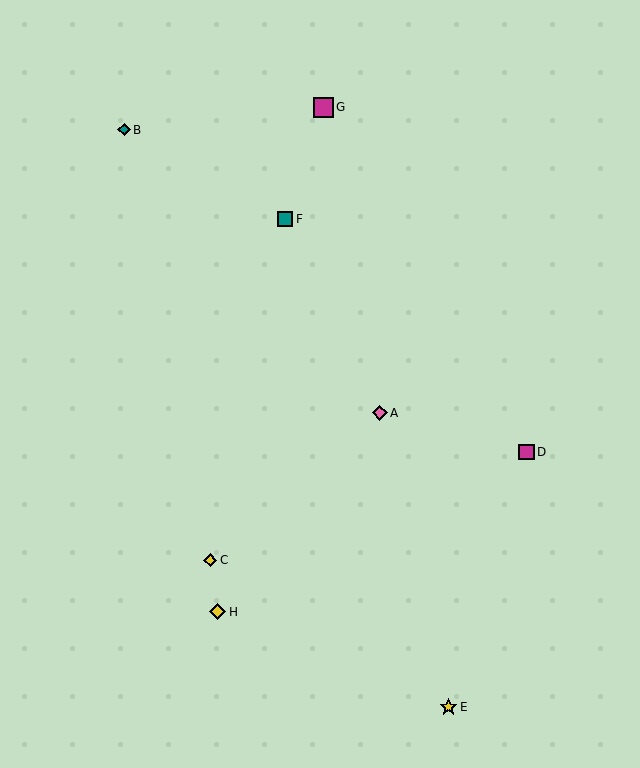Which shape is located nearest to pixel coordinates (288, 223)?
The teal square (labeled F) at (285, 219) is nearest to that location.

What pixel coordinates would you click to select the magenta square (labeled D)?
Click at (526, 452) to select the magenta square D.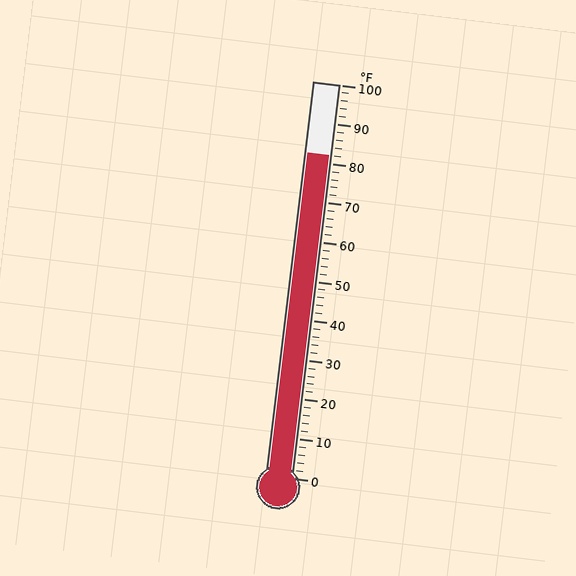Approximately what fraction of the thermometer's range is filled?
The thermometer is filled to approximately 80% of its range.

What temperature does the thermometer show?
The thermometer shows approximately 82°F.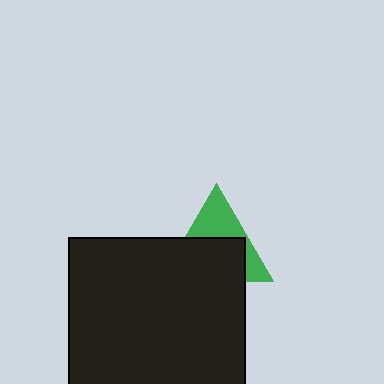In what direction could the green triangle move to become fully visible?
The green triangle could move up. That would shift it out from behind the black square entirely.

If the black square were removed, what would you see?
You would see the complete green triangle.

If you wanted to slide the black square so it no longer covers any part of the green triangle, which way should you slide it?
Slide it down — that is the most direct way to separate the two shapes.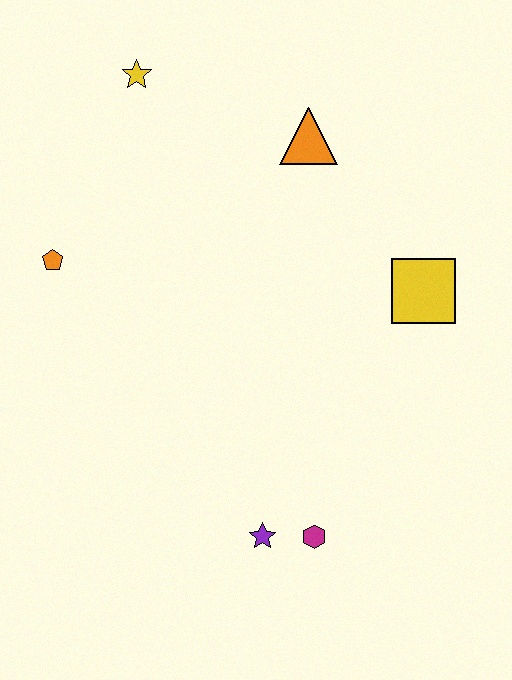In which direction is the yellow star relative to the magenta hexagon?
The yellow star is above the magenta hexagon.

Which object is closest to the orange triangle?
The yellow star is closest to the orange triangle.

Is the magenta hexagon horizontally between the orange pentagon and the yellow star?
No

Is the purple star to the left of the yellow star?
No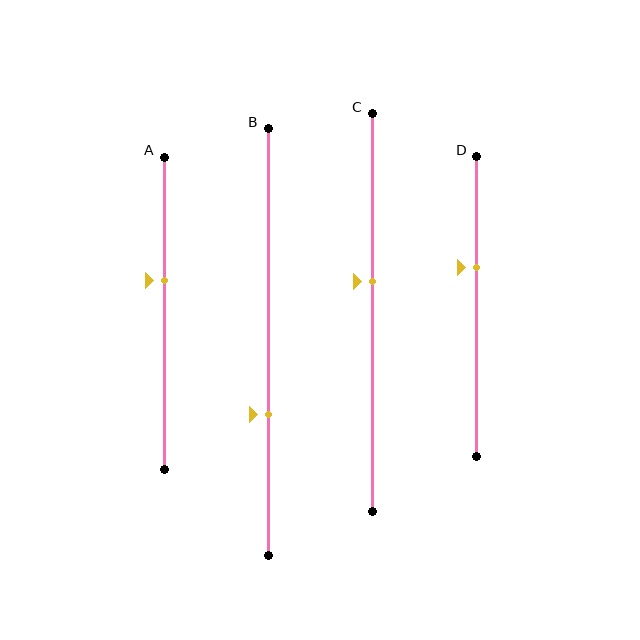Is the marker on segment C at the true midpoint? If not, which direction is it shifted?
No, the marker on segment C is shifted upward by about 8% of the segment length.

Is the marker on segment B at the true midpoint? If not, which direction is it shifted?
No, the marker on segment B is shifted downward by about 17% of the segment length.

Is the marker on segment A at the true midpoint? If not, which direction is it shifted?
No, the marker on segment A is shifted upward by about 11% of the segment length.